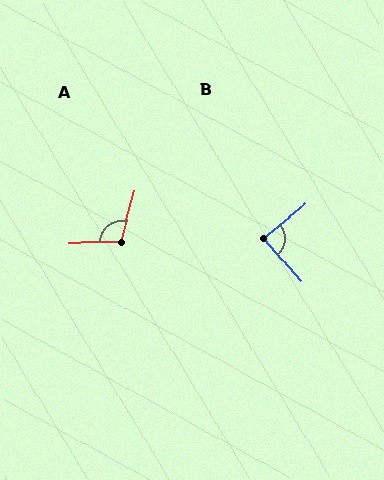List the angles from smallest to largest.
B (88°), A (107°).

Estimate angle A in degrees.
Approximately 107 degrees.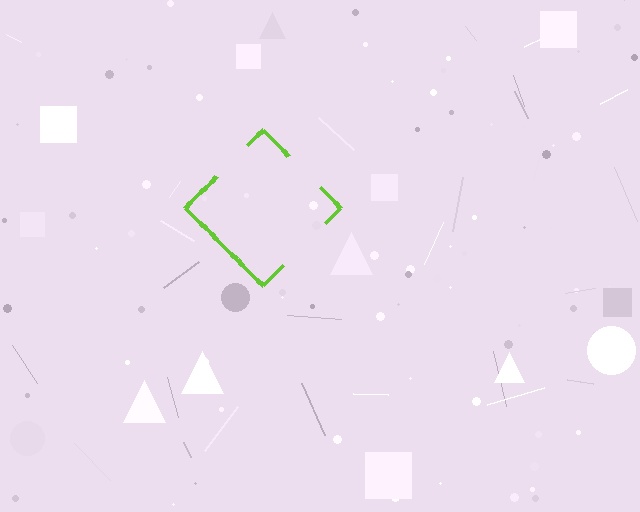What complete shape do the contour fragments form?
The contour fragments form a diamond.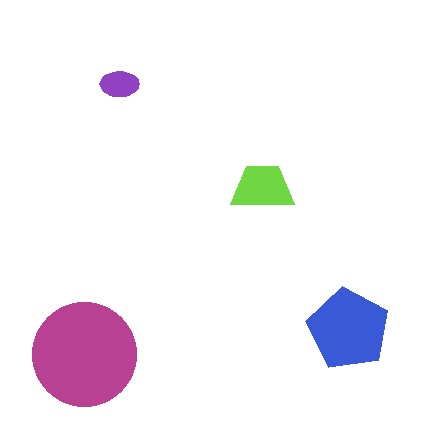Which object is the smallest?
The purple ellipse.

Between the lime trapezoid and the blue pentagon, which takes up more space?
The blue pentagon.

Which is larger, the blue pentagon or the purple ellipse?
The blue pentagon.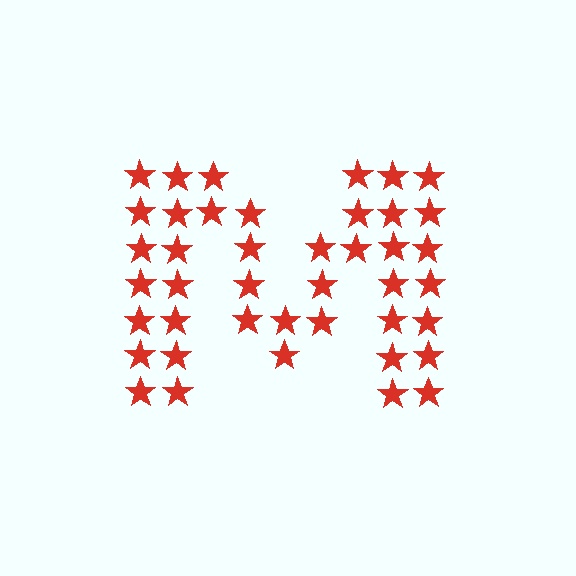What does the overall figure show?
The overall figure shows the letter M.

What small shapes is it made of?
It is made of small stars.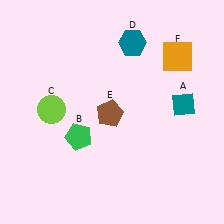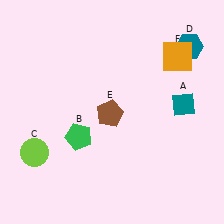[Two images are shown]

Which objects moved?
The objects that moved are: the lime circle (C), the teal hexagon (D).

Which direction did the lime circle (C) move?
The lime circle (C) moved down.